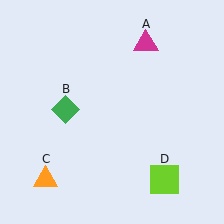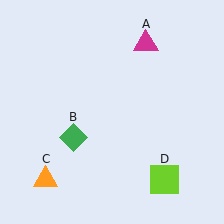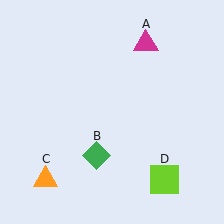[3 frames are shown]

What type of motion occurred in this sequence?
The green diamond (object B) rotated counterclockwise around the center of the scene.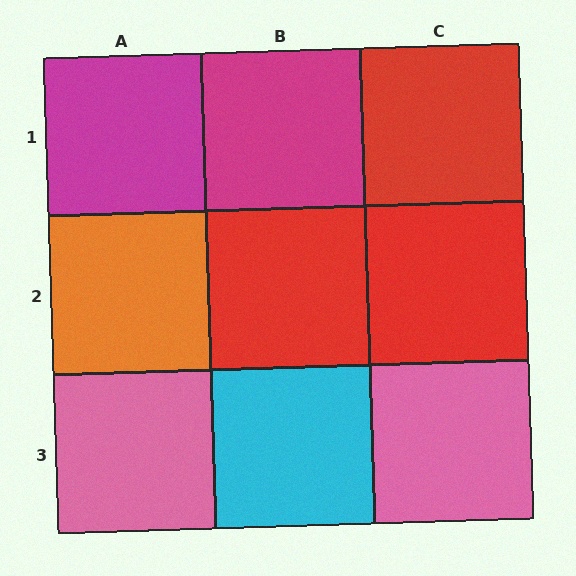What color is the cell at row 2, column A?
Orange.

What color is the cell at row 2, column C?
Red.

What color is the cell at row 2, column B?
Red.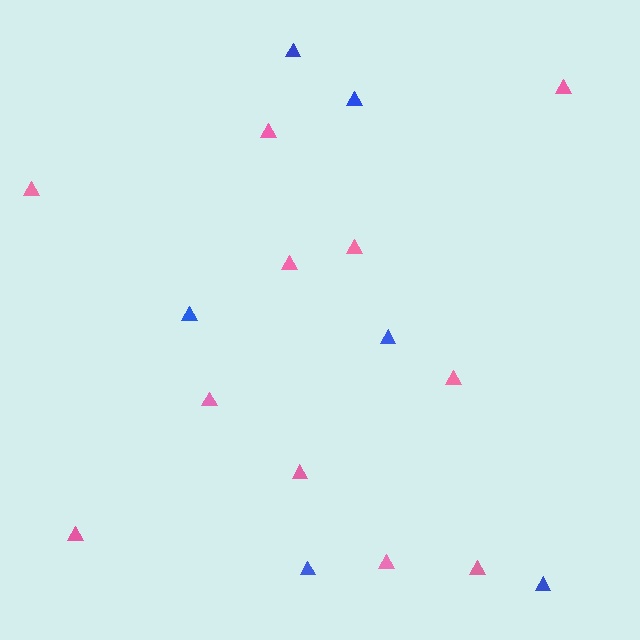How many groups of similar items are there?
There are 2 groups: one group of pink triangles (11) and one group of blue triangles (6).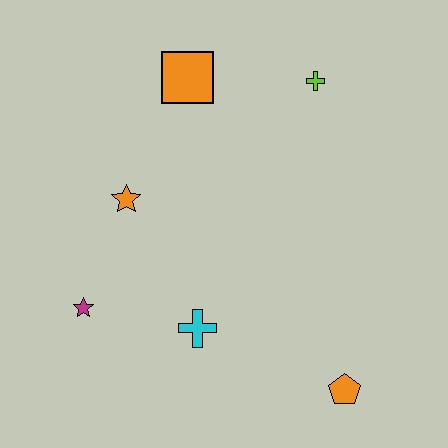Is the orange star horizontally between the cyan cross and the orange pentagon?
No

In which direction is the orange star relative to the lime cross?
The orange star is to the left of the lime cross.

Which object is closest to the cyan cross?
The magenta star is closest to the cyan cross.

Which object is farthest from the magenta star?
The lime cross is farthest from the magenta star.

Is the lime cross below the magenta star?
No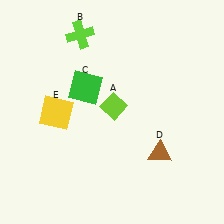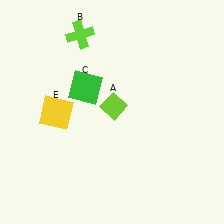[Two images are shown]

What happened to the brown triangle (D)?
The brown triangle (D) was removed in Image 2. It was in the bottom-right area of Image 1.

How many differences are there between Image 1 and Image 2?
There is 1 difference between the two images.